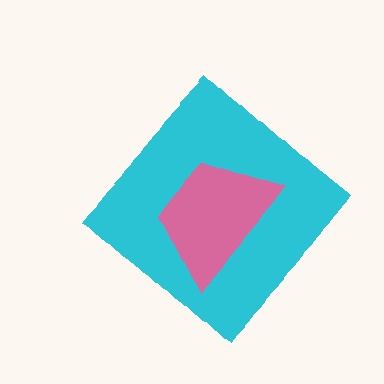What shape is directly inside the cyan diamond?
The pink trapezoid.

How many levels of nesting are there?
2.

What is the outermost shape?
The cyan diamond.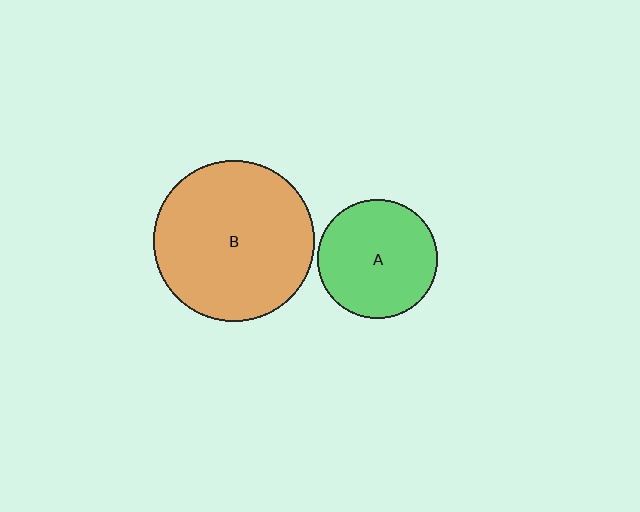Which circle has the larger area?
Circle B (orange).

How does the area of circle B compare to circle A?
Approximately 1.8 times.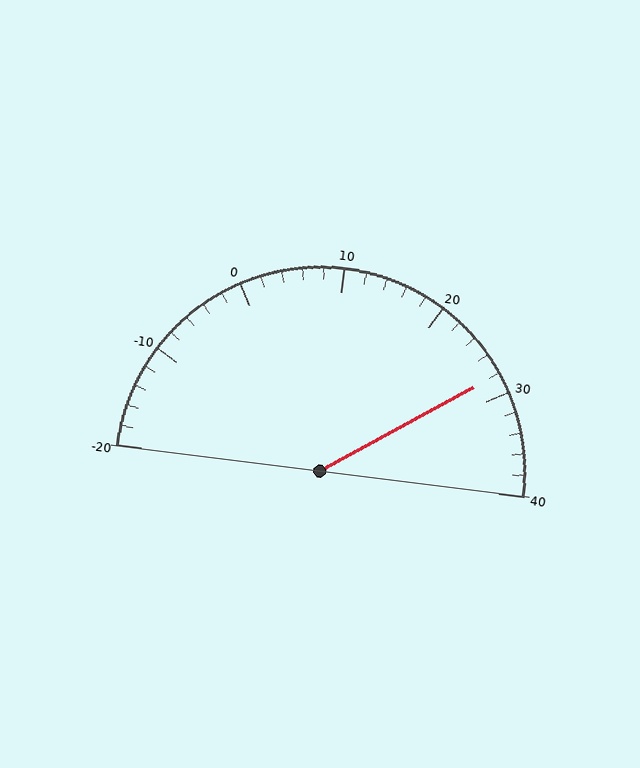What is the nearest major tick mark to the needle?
The nearest major tick mark is 30.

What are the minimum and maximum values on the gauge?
The gauge ranges from -20 to 40.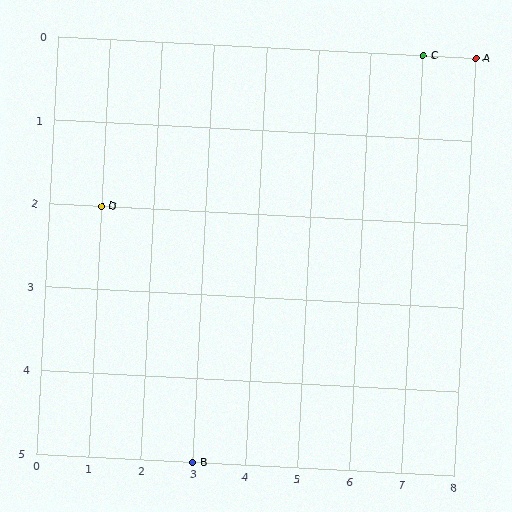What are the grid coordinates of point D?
Point D is at grid coordinates (1, 2).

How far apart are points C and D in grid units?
Points C and D are 6 columns and 2 rows apart (about 6.3 grid units diagonally).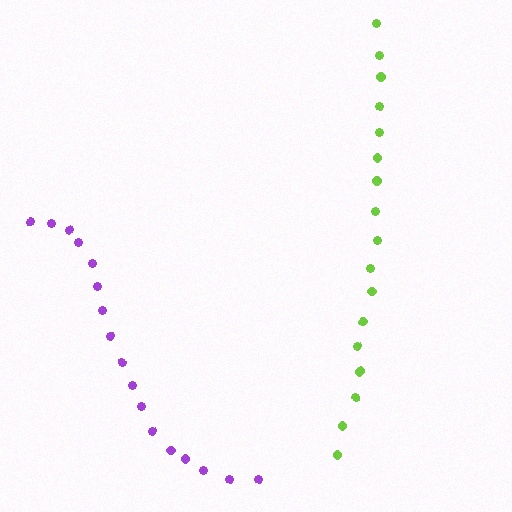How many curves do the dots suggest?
There are 2 distinct paths.